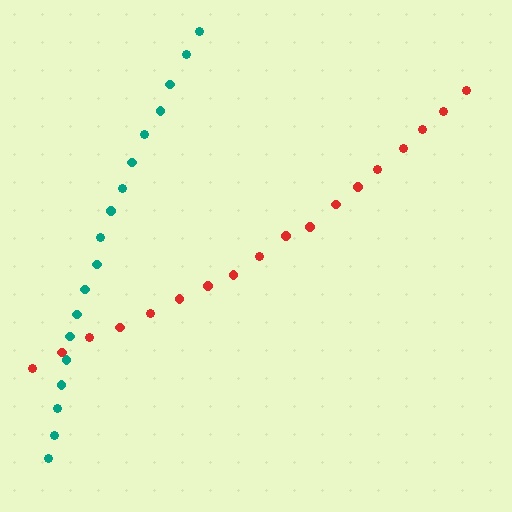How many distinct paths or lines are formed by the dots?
There are 2 distinct paths.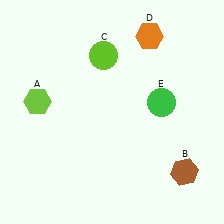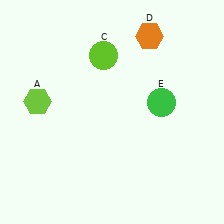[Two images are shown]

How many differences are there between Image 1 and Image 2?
There is 1 difference between the two images.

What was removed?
The brown hexagon (B) was removed in Image 2.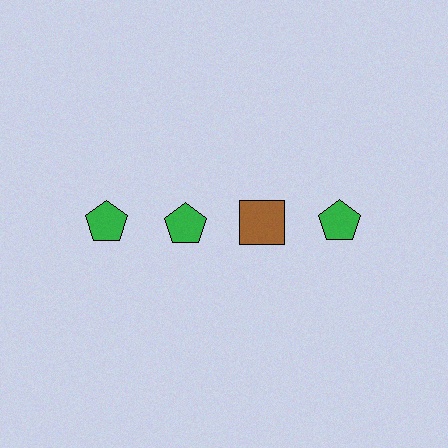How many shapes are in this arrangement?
There are 4 shapes arranged in a grid pattern.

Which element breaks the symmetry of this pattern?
The brown square in the top row, center column breaks the symmetry. All other shapes are green pentagons.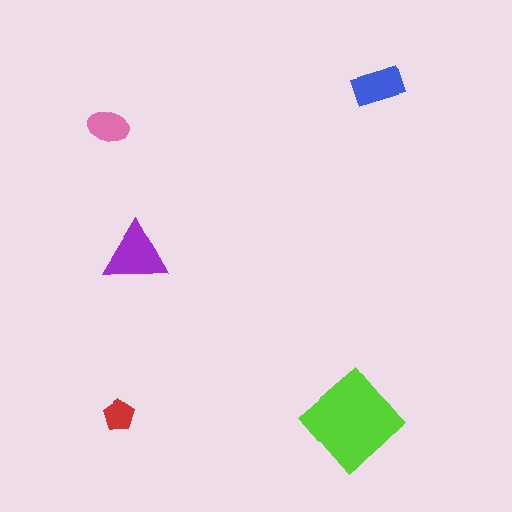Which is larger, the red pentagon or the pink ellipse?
The pink ellipse.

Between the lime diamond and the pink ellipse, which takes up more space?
The lime diamond.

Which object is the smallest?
The red pentagon.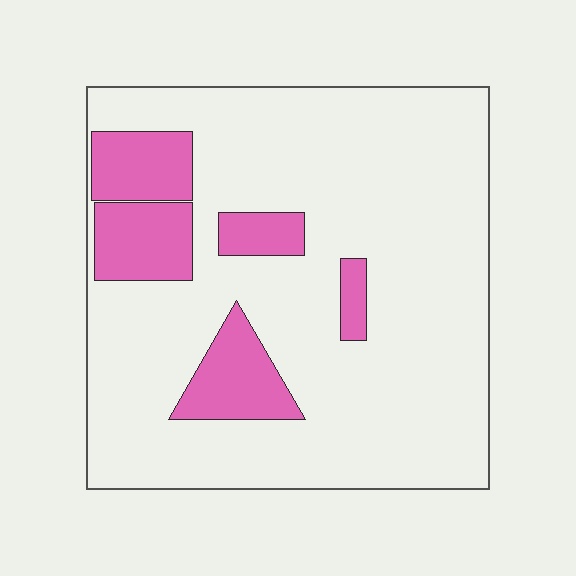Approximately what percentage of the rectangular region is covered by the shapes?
Approximately 20%.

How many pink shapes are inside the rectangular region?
5.